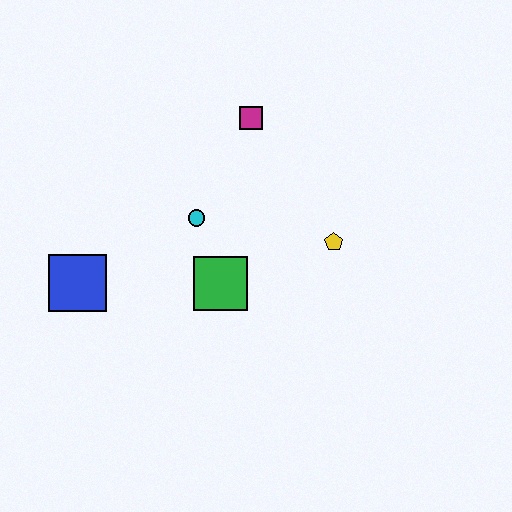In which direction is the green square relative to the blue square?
The green square is to the right of the blue square.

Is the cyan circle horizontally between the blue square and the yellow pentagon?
Yes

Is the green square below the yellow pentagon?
Yes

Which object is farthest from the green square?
The magenta square is farthest from the green square.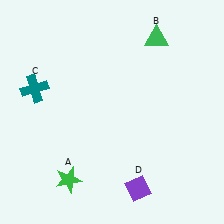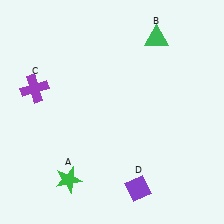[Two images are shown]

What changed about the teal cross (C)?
In Image 1, C is teal. In Image 2, it changed to purple.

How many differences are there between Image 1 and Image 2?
There is 1 difference between the two images.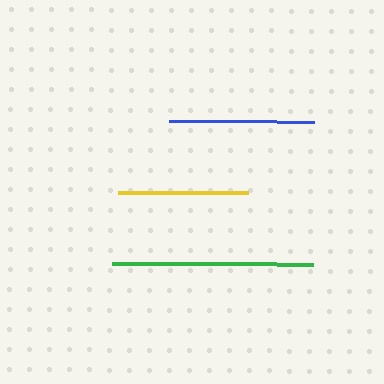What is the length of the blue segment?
The blue segment is approximately 145 pixels long.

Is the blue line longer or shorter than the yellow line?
The blue line is longer than the yellow line.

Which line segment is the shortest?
The yellow line is the shortest at approximately 130 pixels.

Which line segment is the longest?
The green line is the longest at approximately 201 pixels.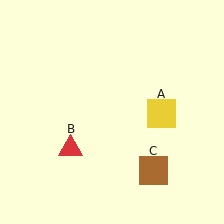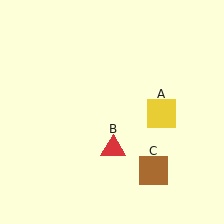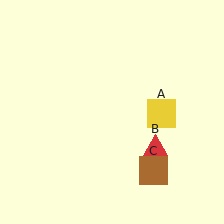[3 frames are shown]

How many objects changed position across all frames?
1 object changed position: red triangle (object B).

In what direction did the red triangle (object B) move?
The red triangle (object B) moved right.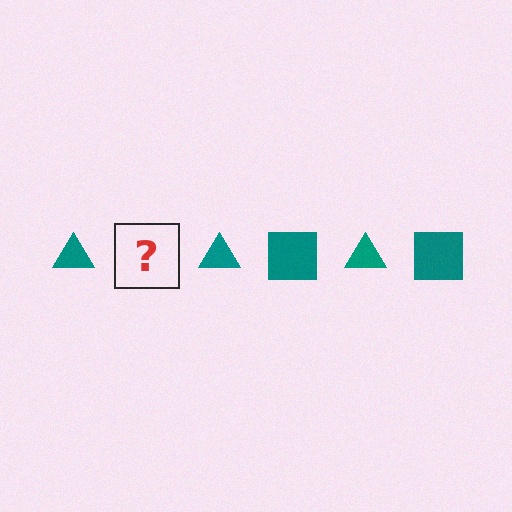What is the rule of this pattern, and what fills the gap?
The rule is that the pattern cycles through triangle, square shapes in teal. The gap should be filled with a teal square.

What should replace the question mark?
The question mark should be replaced with a teal square.